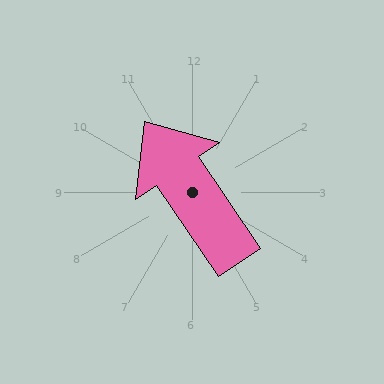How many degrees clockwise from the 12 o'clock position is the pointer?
Approximately 326 degrees.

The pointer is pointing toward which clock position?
Roughly 11 o'clock.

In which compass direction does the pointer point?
Northwest.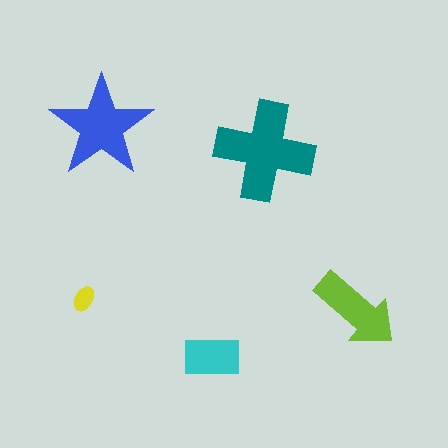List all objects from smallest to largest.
The yellow ellipse, the cyan rectangle, the lime arrow, the blue star, the teal cross.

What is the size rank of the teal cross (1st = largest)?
1st.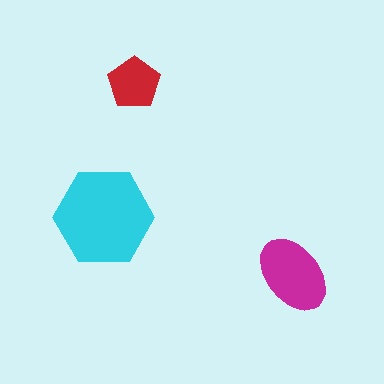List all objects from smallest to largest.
The red pentagon, the magenta ellipse, the cyan hexagon.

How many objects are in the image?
There are 3 objects in the image.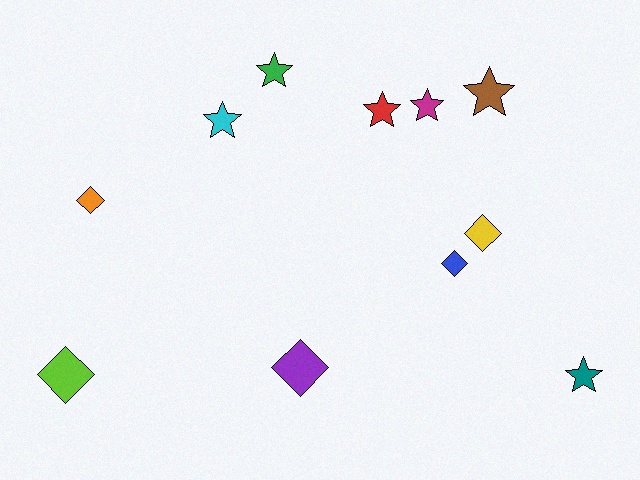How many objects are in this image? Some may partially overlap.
There are 11 objects.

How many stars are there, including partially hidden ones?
There are 6 stars.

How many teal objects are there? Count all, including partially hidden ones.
There is 1 teal object.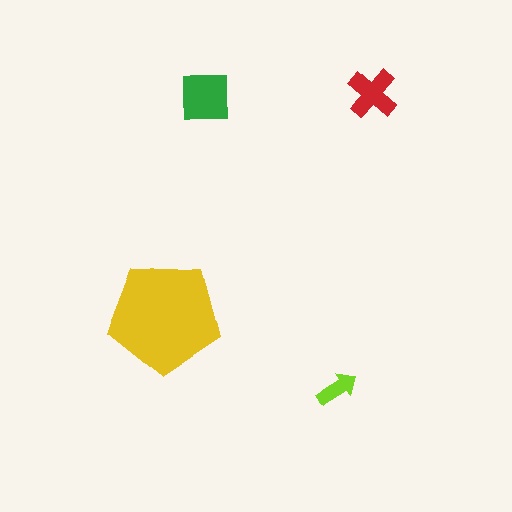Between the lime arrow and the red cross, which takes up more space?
The red cross.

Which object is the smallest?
The lime arrow.